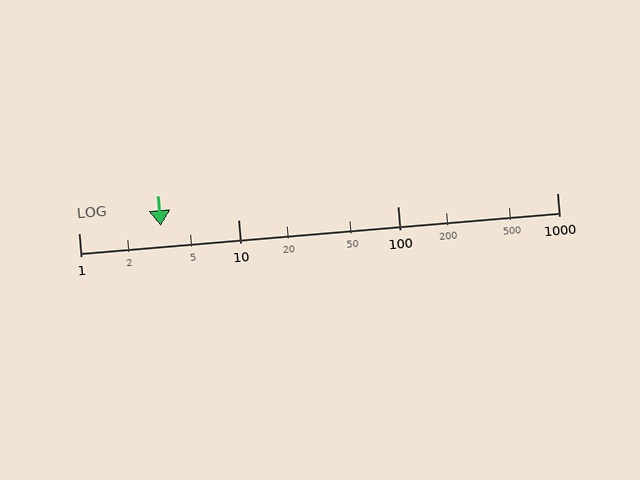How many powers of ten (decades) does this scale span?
The scale spans 3 decades, from 1 to 1000.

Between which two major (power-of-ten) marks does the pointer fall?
The pointer is between 1 and 10.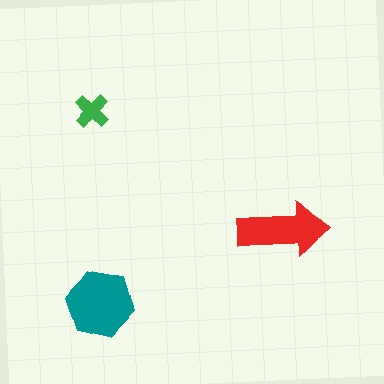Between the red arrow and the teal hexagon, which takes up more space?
The teal hexagon.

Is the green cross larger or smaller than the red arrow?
Smaller.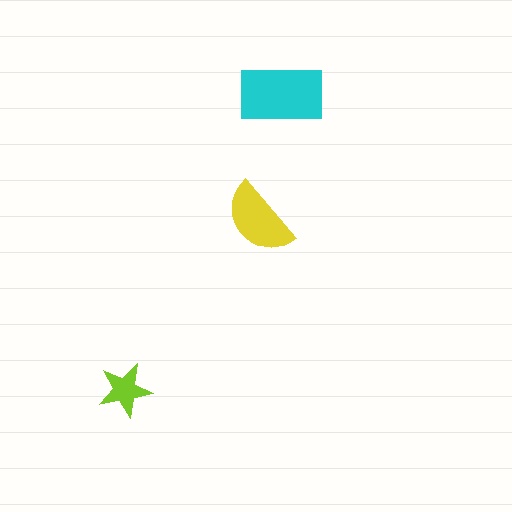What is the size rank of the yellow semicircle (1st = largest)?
2nd.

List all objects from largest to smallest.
The cyan rectangle, the yellow semicircle, the lime star.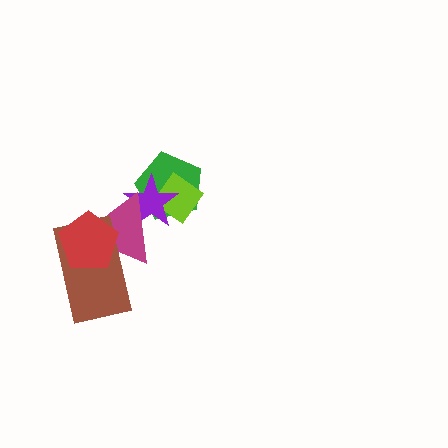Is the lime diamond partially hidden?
Yes, it is partially covered by another shape.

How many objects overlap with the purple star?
3 objects overlap with the purple star.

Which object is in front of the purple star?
The magenta triangle is in front of the purple star.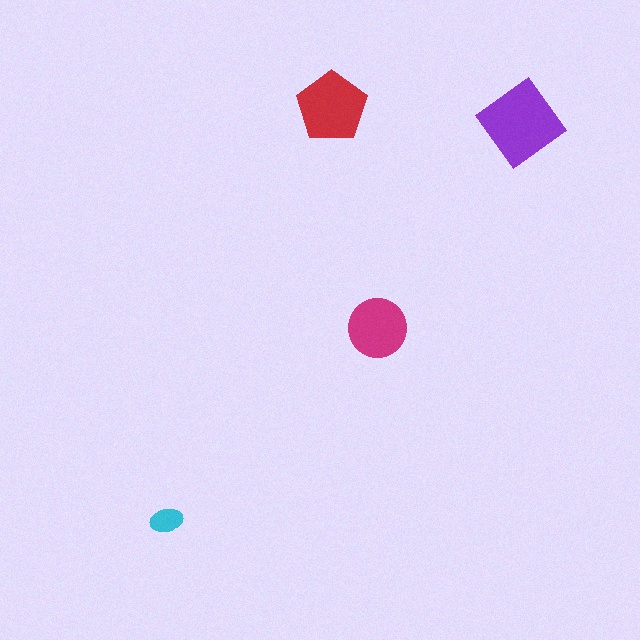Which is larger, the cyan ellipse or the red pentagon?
The red pentagon.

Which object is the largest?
The purple diamond.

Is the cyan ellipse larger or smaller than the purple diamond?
Smaller.